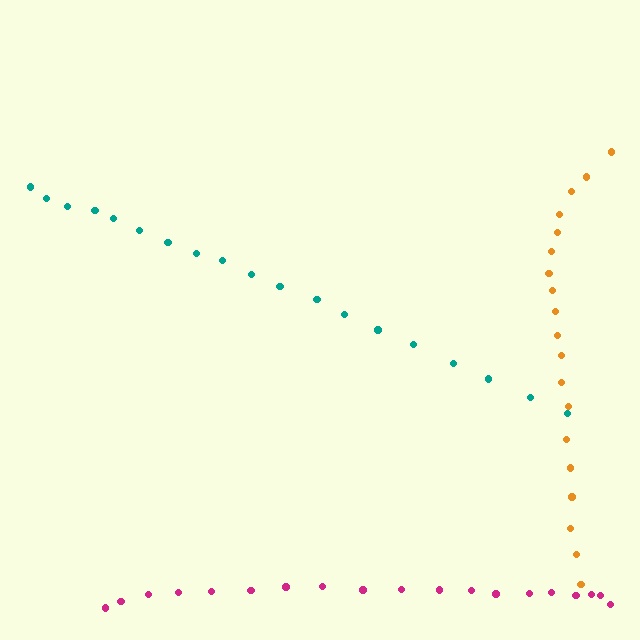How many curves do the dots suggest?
There are 3 distinct paths.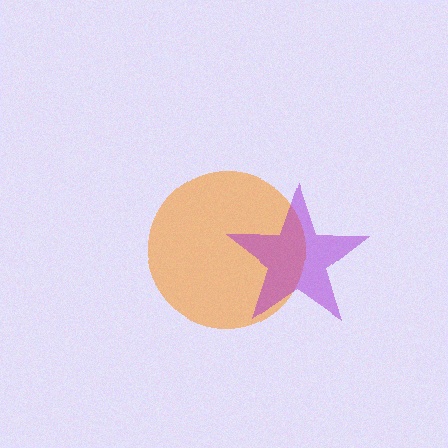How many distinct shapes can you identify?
There are 2 distinct shapes: an orange circle, a purple star.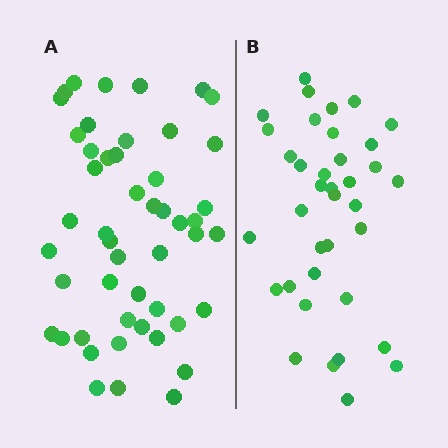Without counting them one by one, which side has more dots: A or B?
Region A (the left region) has more dots.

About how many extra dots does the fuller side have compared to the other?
Region A has roughly 12 or so more dots than region B.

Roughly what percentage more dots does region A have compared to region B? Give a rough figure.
About 30% more.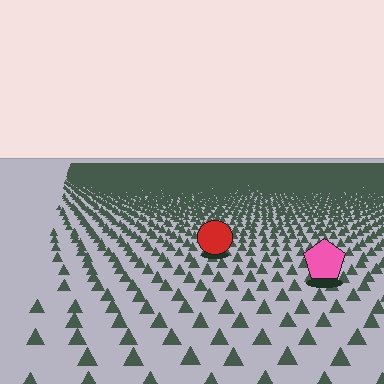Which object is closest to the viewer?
The pink pentagon is closest. The texture marks near it are larger and more spread out.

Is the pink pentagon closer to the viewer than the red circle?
Yes. The pink pentagon is closer — you can tell from the texture gradient: the ground texture is coarser near it.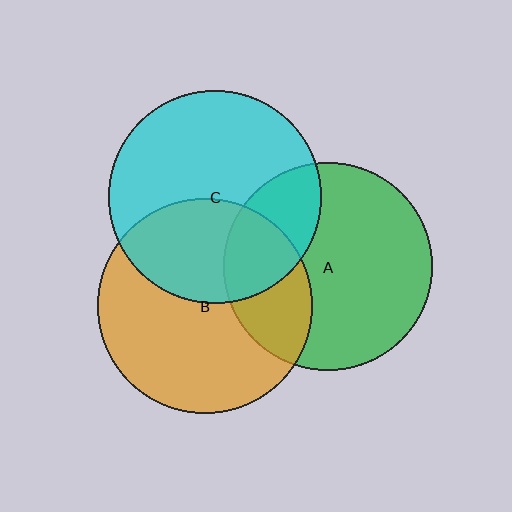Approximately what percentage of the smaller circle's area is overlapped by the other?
Approximately 25%.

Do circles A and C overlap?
Yes.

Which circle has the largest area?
Circle B (orange).